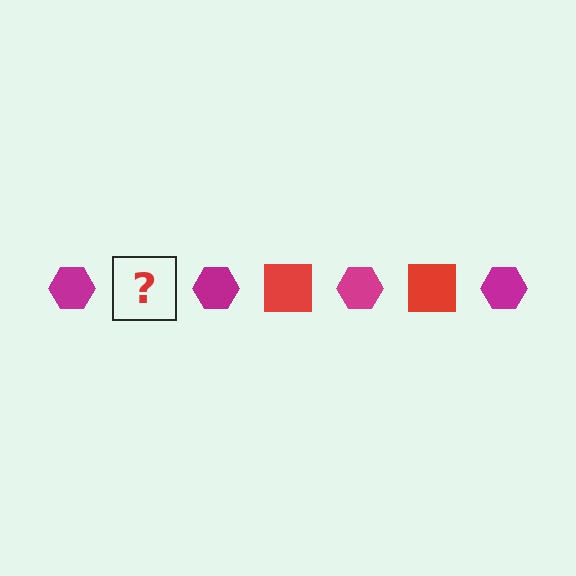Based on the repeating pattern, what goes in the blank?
The blank should be a red square.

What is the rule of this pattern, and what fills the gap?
The rule is that the pattern alternates between magenta hexagon and red square. The gap should be filled with a red square.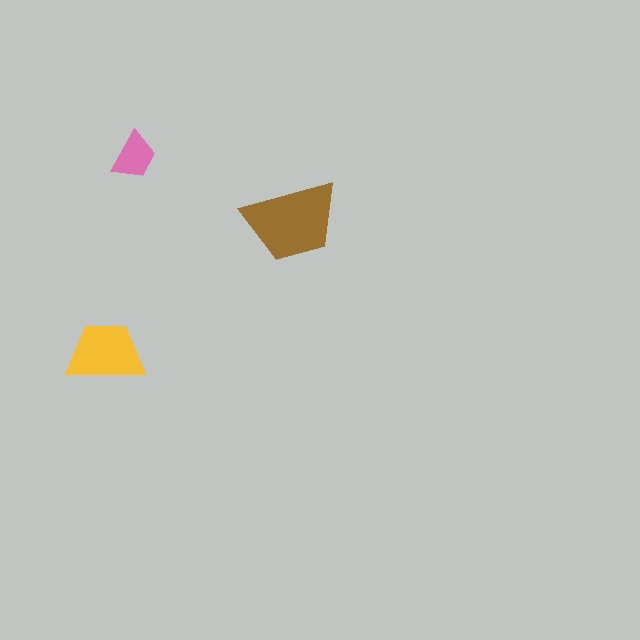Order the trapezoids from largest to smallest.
the brown one, the yellow one, the pink one.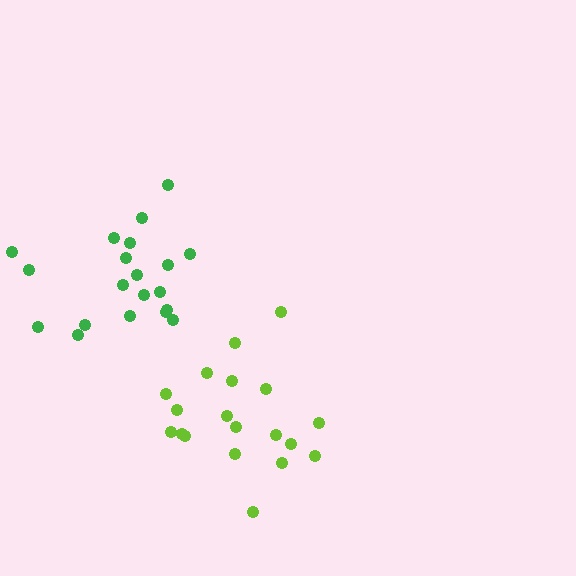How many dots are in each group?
Group 1: 19 dots, Group 2: 20 dots (39 total).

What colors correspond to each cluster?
The clusters are colored: lime, green.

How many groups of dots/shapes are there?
There are 2 groups.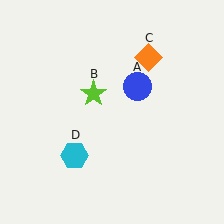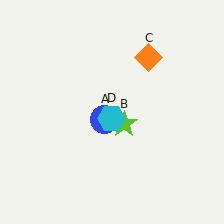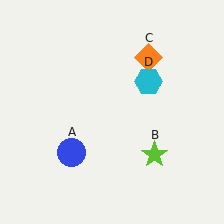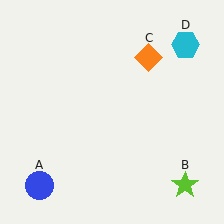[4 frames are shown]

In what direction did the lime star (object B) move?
The lime star (object B) moved down and to the right.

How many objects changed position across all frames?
3 objects changed position: blue circle (object A), lime star (object B), cyan hexagon (object D).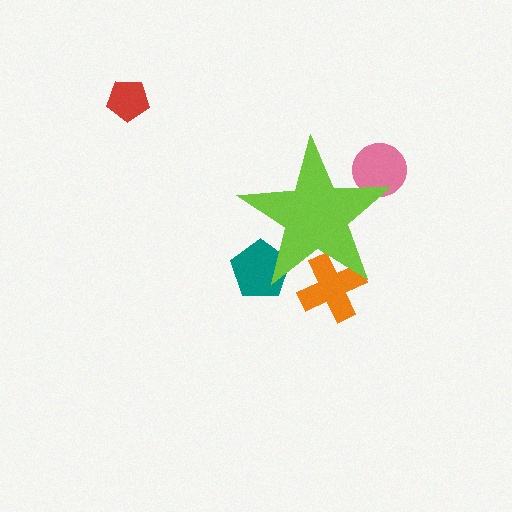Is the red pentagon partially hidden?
No, the red pentagon is fully visible.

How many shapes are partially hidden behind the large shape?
3 shapes are partially hidden.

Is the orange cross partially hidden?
Yes, the orange cross is partially hidden behind the lime star.